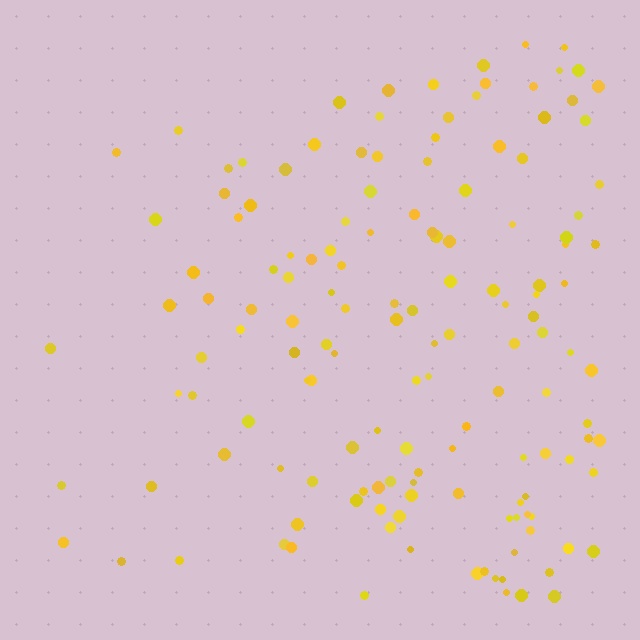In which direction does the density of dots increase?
From left to right, with the right side densest.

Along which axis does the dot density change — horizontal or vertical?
Horizontal.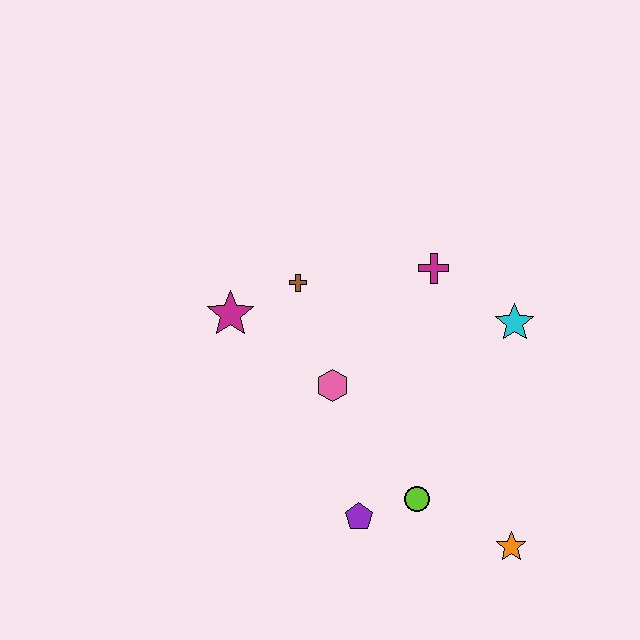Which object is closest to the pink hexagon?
The brown cross is closest to the pink hexagon.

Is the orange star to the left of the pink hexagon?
No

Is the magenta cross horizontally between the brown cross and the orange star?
Yes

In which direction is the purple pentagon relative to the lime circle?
The purple pentagon is to the left of the lime circle.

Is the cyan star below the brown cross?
Yes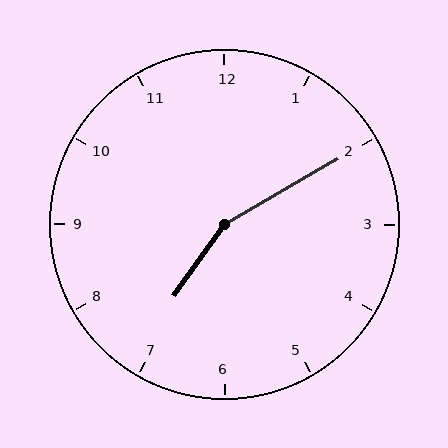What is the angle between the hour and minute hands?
Approximately 155 degrees.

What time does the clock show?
7:10.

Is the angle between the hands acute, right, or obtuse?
It is obtuse.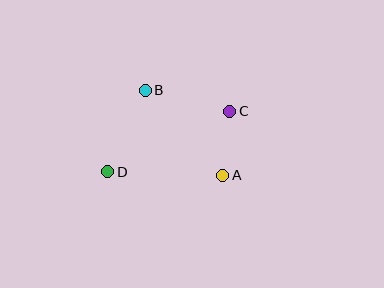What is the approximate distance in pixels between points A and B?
The distance between A and B is approximately 115 pixels.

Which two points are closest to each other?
Points A and C are closest to each other.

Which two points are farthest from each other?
Points C and D are farthest from each other.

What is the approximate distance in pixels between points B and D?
The distance between B and D is approximately 90 pixels.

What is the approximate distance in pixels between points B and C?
The distance between B and C is approximately 87 pixels.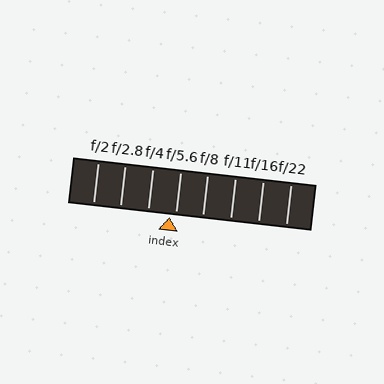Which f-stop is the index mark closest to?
The index mark is closest to f/5.6.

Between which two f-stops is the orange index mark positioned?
The index mark is between f/4 and f/5.6.